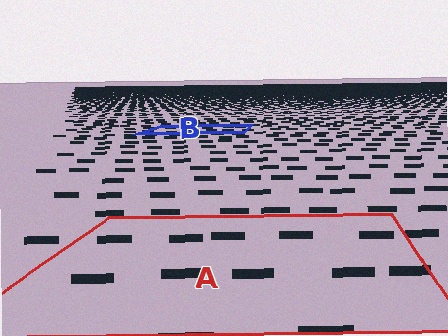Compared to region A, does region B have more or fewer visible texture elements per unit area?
Region B has more texture elements per unit area — they are packed more densely because it is farther away.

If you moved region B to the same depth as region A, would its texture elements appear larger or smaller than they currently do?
They would appear larger. At a closer depth, the same texture elements are projected at a bigger on-screen size.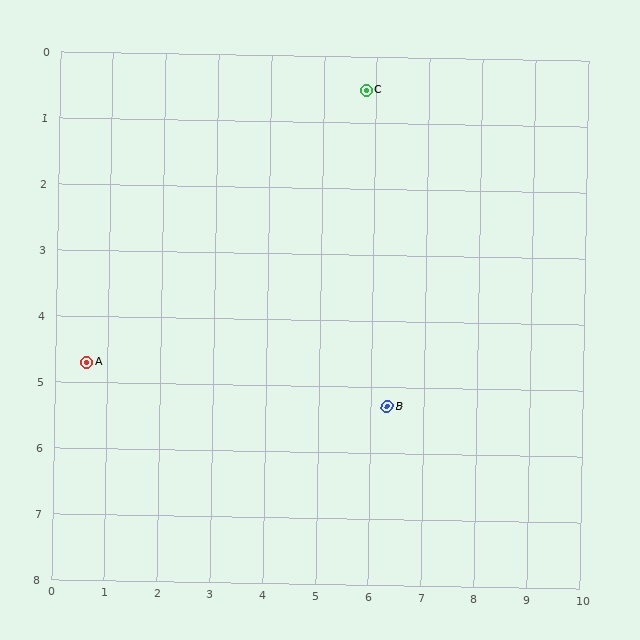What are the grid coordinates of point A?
Point A is at approximately (0.6, 4.7).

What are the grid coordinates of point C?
Point C is at approximately (5.8, 0.5).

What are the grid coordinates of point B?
Point B is at approximately (6.3, 5.3).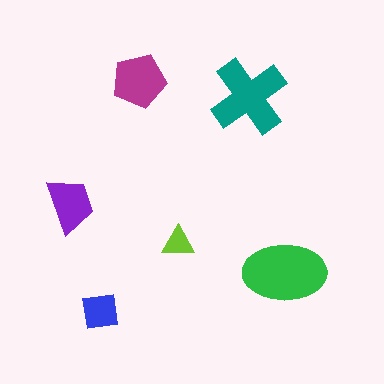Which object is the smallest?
The lime triangle.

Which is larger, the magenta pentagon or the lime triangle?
The magenta pentagon.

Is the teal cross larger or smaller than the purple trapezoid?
Larger.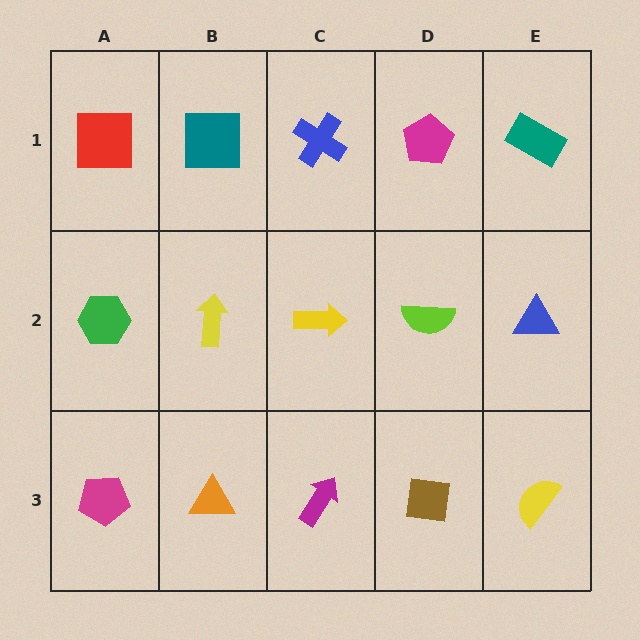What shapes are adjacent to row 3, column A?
A green hexagon (row 2, column A), an orange triangle (row 3, column B).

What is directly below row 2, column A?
A magenta pentagon.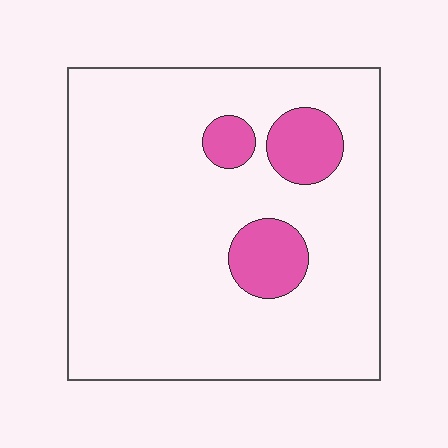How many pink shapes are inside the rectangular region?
3.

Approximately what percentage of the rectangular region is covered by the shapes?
Approximately 10%.